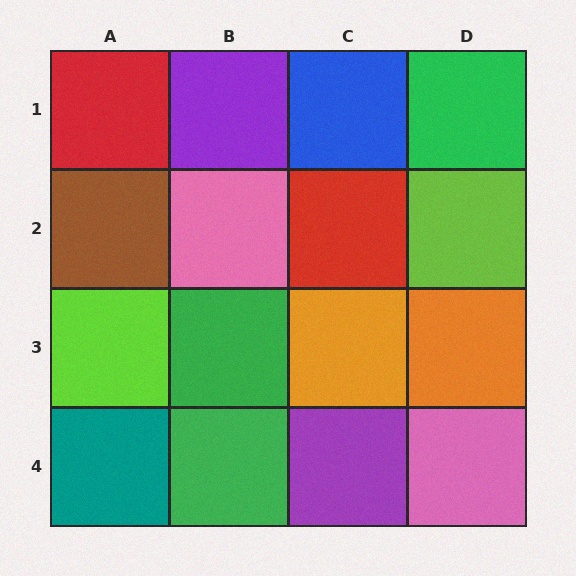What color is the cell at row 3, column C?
Orange.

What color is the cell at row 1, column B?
Purple.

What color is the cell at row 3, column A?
Lime.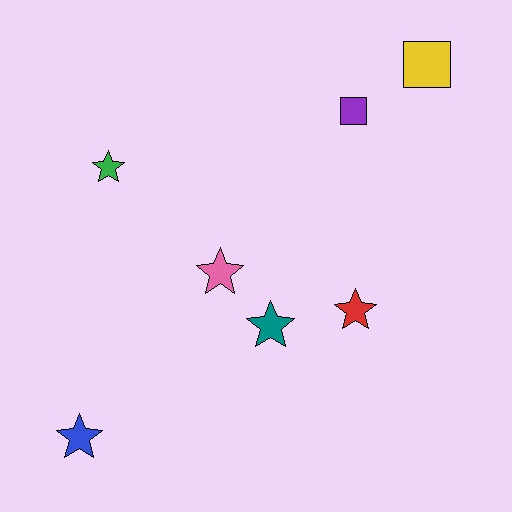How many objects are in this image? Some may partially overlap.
There are 7 objects.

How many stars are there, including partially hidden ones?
There are 5 stars.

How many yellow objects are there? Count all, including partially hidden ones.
There is 1 yellow object.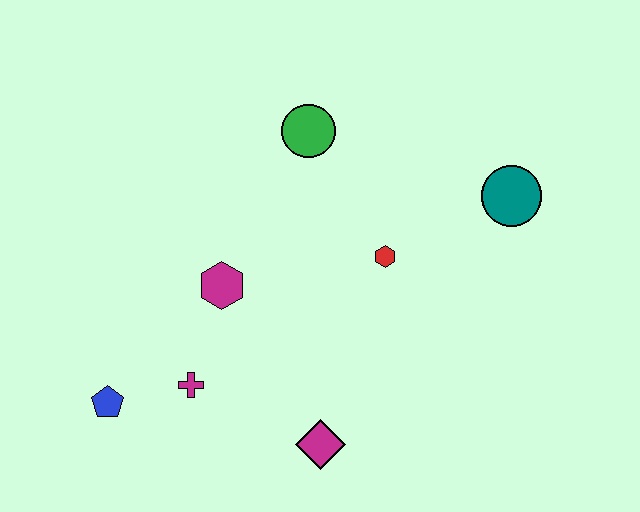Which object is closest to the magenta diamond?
The magenta cross is closest to the magenta diamond.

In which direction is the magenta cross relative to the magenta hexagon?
The magenta cross is below the magenta hexagon.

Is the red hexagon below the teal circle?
Yes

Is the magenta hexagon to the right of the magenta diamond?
No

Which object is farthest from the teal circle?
The blue pentagon is farthest from the teal circle.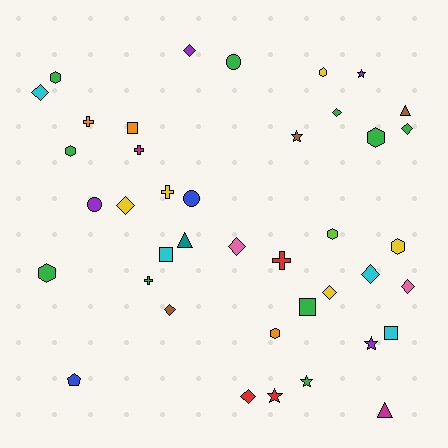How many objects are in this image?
There are 40 objects.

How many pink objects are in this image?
There are 2 pink objects.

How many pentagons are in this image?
There is 1 pentagon.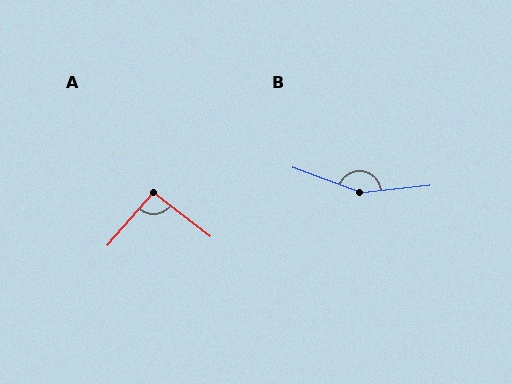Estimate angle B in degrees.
Approximately 154 degrees.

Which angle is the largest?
B, at approximately 154 degrees.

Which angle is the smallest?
A, at approximately 93 degrees.